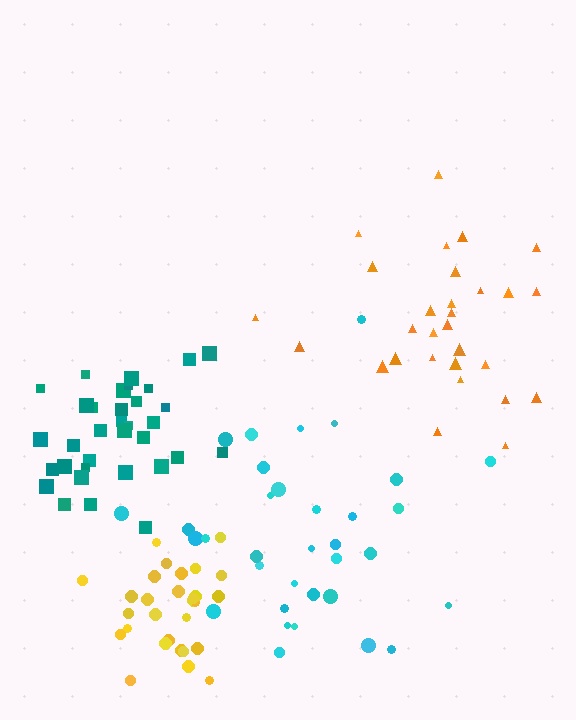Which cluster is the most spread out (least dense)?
Cyan.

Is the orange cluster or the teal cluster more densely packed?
Teal.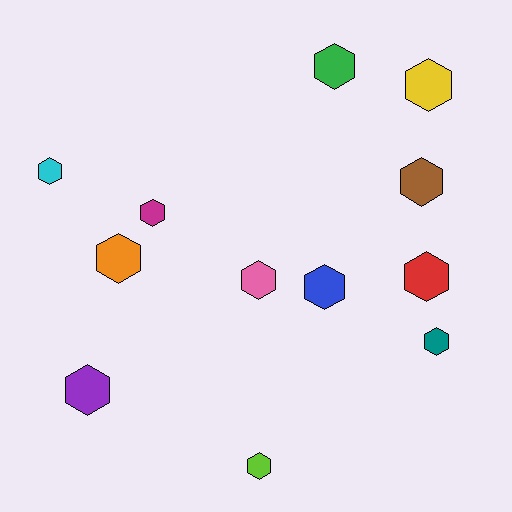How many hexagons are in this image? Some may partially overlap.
There are 12 hexagons.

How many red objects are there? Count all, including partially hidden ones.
There is 1 red object.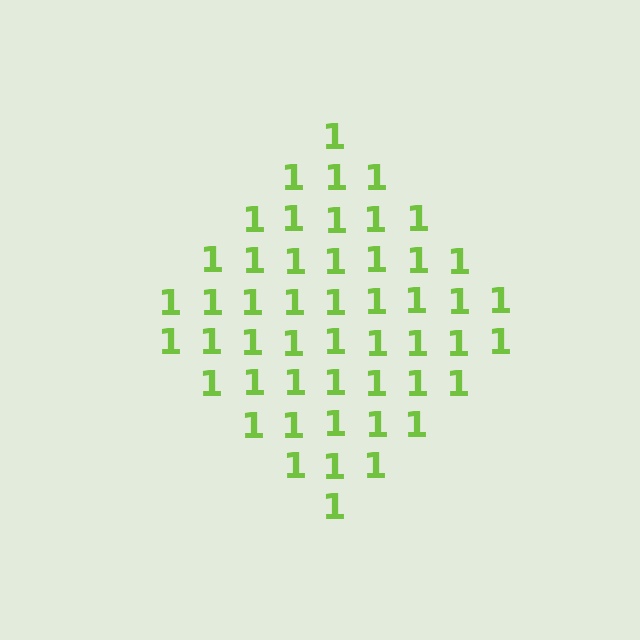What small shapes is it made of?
It is made of small digit 1's.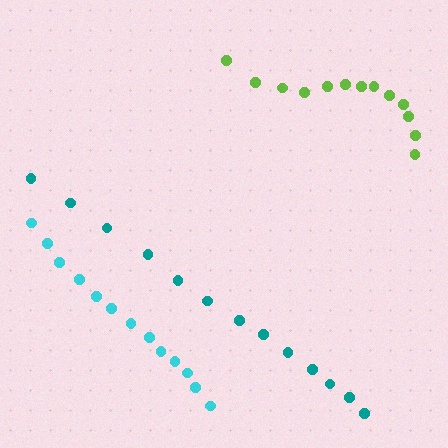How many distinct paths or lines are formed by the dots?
There are 3 distinct paths.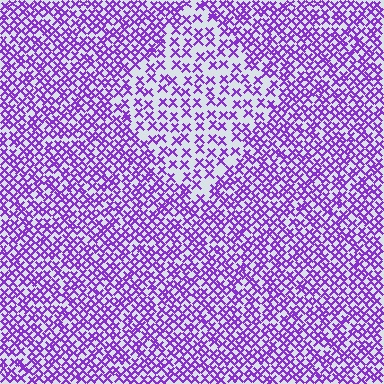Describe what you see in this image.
The image contains small purple elements arranged at two different densities. A diamond-shaped region is visible where the elements are less densely packed than the surrounding area.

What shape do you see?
I see a diamond.